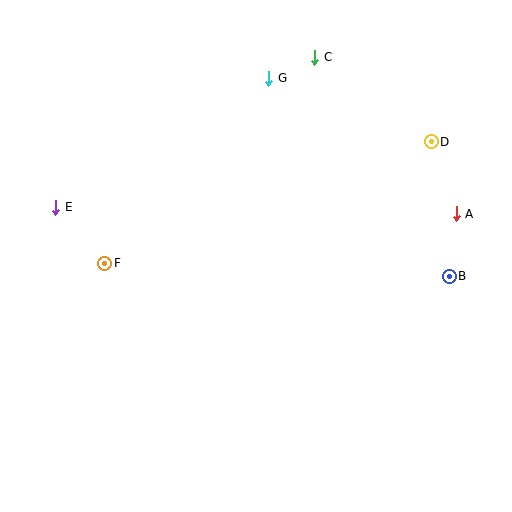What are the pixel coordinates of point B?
Point B is at (449, 276).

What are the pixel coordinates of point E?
Point E is at (56, 207).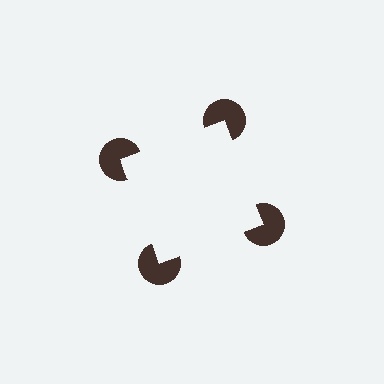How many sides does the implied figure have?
4 sides.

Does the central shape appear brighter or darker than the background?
It typically appears slightly brighter than the background, even though no actual brightness change is drawn.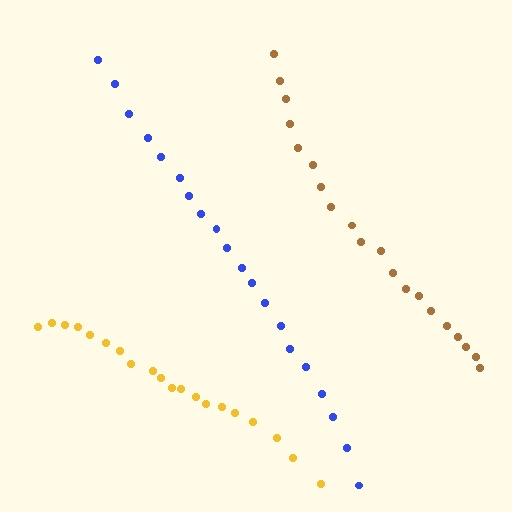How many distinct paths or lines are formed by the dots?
There are 3 distinct paths.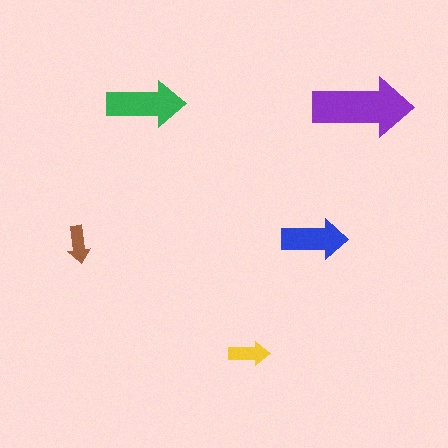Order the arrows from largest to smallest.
the purple one, the green one, the blue one, the yellow one, the brown one.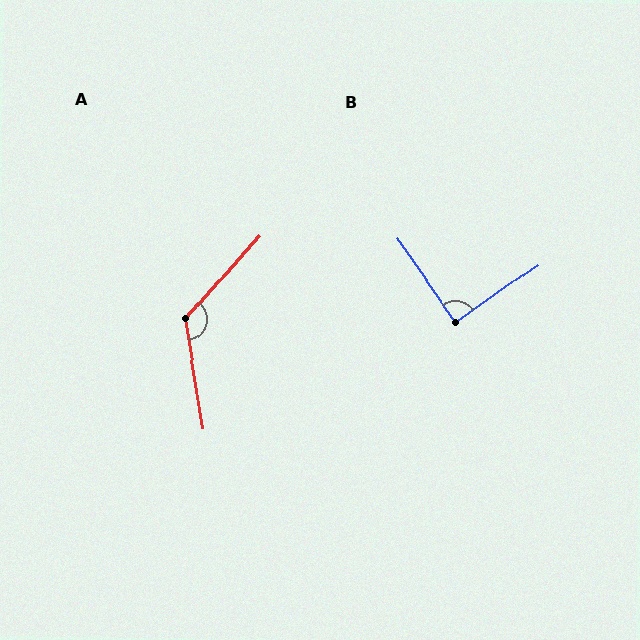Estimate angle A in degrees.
Approximately 129 degrees.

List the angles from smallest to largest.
B (90°), A (129°).